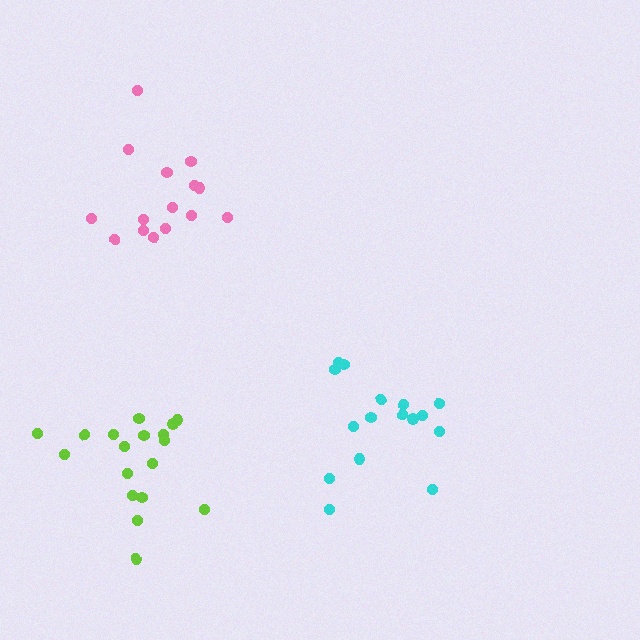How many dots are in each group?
Group 1: 15 dots, Group 2: 16 dots, Group 3: 18 dots (49 total).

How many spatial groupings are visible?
There are 3 spatial groupings.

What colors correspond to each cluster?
The clusters are colored: pink, cyan, lime.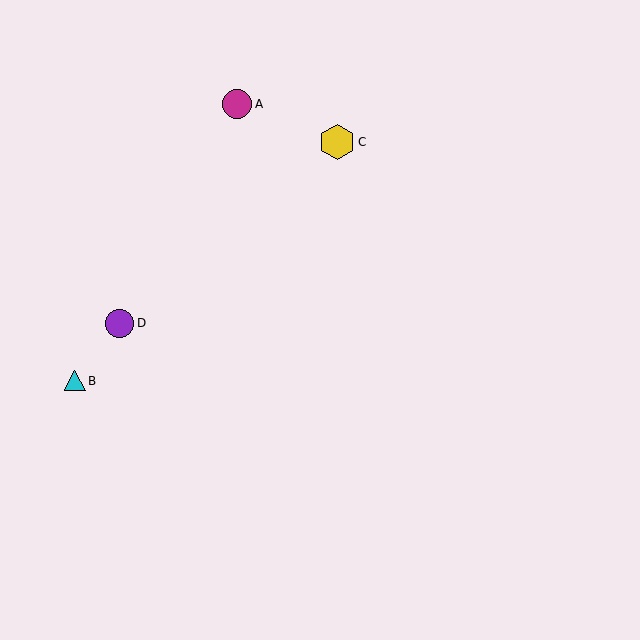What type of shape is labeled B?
Shape B is a cyan triangle.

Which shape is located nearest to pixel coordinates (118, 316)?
The purple circle (labeled D) at (120, 323) is nearest to that location.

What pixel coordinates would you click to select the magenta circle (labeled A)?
Click at (237, 104) to select the magenta circle A.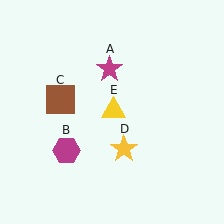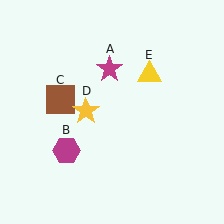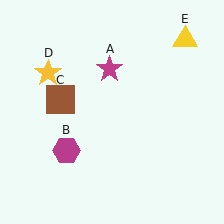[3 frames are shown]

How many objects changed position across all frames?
2 objects changed position: yellow star (object D), yellow triangle (object E).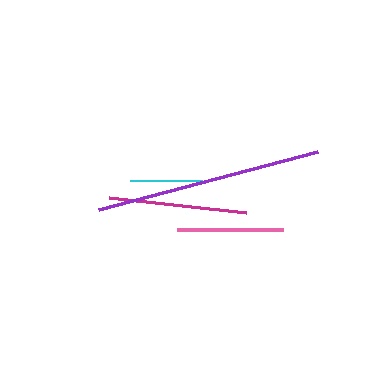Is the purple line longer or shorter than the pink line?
The purple line is longer than the pink line.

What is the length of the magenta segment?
The magenta segment is approximately 138 pixels long.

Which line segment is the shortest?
The cyan line is the shortest at approximately 72 pixels.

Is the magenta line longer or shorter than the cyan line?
The magenta line is longer than the cyan line.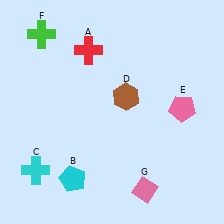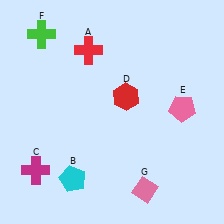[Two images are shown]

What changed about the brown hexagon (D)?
In Image 1, D is brown. In Image 2, it changed to red.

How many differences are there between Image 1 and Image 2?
There are 2 differences between the two images.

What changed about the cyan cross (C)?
In Image 1, C is cyan. In Image 2, it changed to magenta.